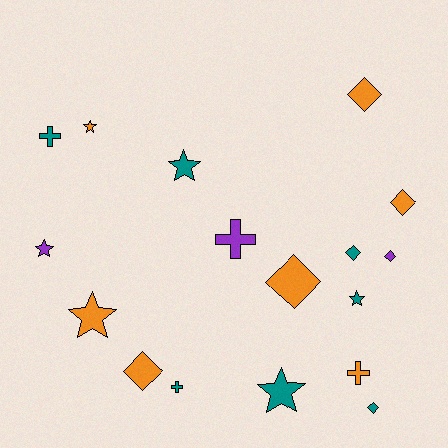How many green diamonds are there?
There are no green diamonds.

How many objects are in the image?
There are 17 objects.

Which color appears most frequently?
Orange, with 7 objects.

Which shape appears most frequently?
Diamond, with 7 objects.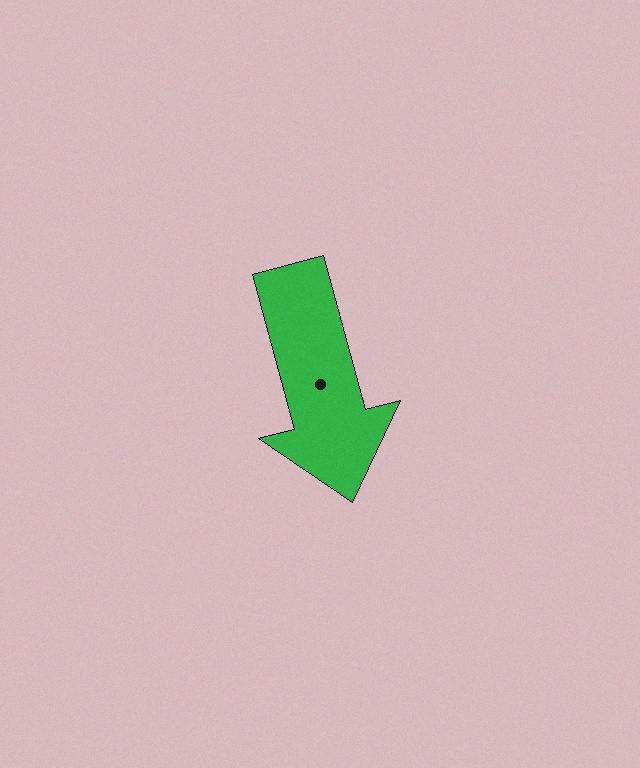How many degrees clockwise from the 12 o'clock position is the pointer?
Approximately 165 degrees.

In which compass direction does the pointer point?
South.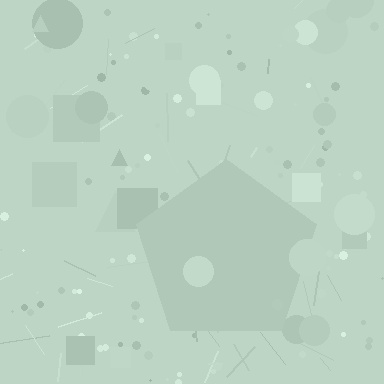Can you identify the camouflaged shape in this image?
The camouflaged shape is a pentagon.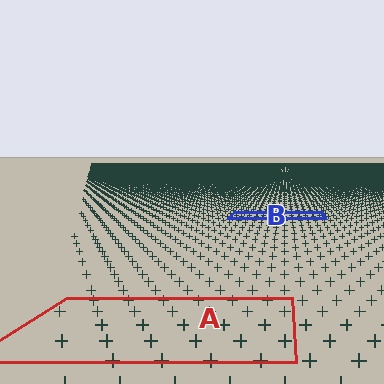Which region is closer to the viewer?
Region A is closer. The texture elements there are larger and more spread out.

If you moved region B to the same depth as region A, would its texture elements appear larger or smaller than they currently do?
They would appear larger. At a closer depth, the same texture elements are projected at a bigger on-screen size.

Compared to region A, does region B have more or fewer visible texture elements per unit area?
Region B has more texture elements per unit area — they are packed more densely because it is farther away.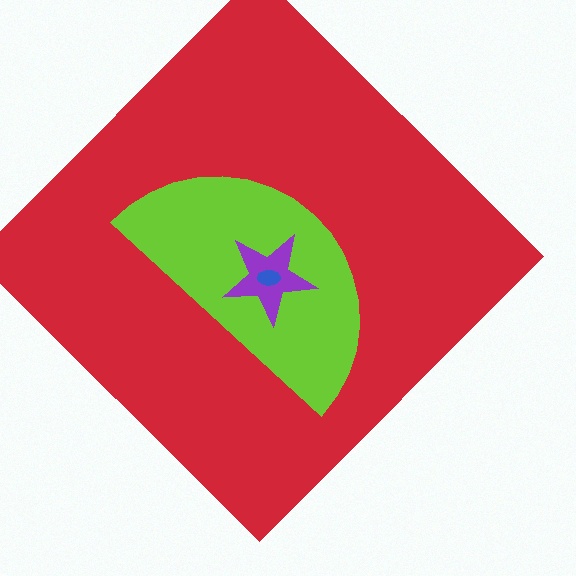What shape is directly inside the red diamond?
The lime semicircle.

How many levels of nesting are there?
4.